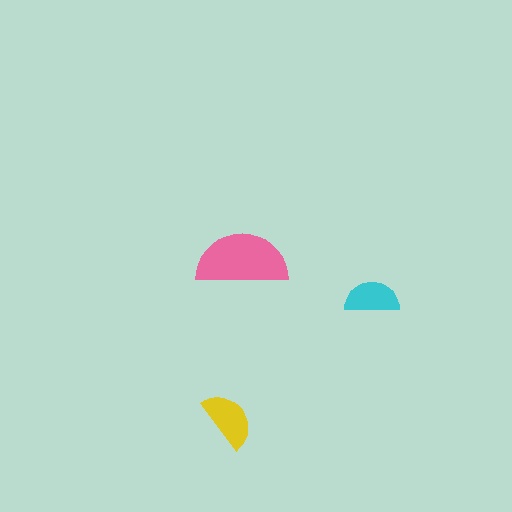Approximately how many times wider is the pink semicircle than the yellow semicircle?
About 1.5 times wider.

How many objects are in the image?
There are 3 objects in the image.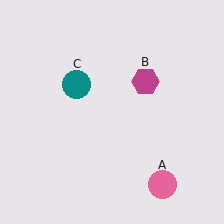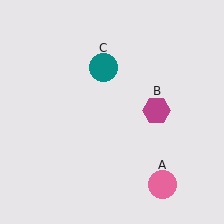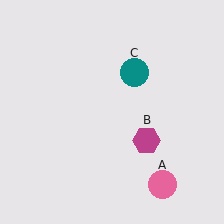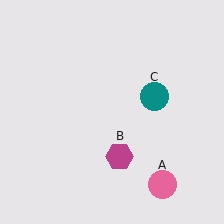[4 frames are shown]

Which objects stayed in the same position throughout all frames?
Pink circle (object A) remained stationary.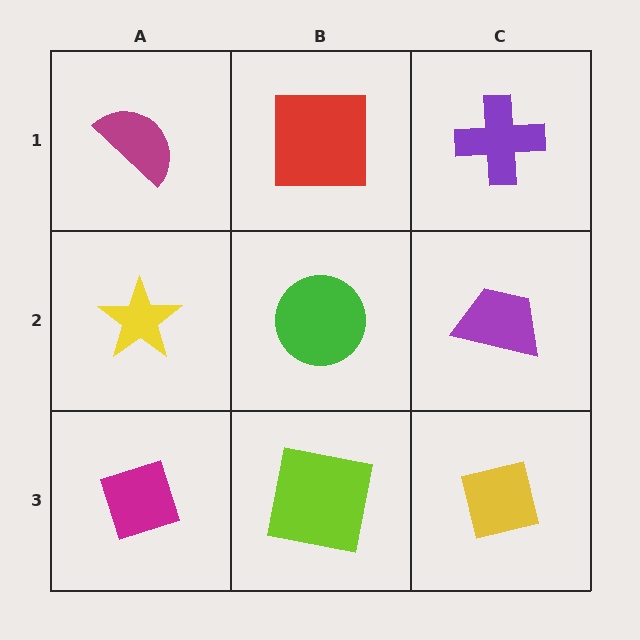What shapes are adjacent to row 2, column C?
A purple cross (row 1, column C), a yellow square (row 3, column C), a green circle (row 2, column B).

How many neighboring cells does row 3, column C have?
2.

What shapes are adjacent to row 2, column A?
A magenta semicircle (row 1, column A), a magenta diamond (row 3, column A), a green circle (row 2, column B).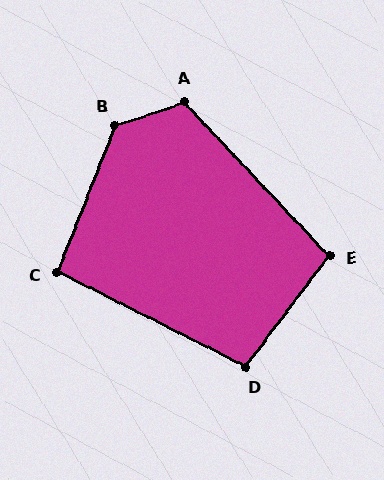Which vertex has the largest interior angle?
B, at approximately 130 degrees.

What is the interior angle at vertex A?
Approximately 115 degrees (obtuse).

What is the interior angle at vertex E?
Approximately 100 degrees (obtuse).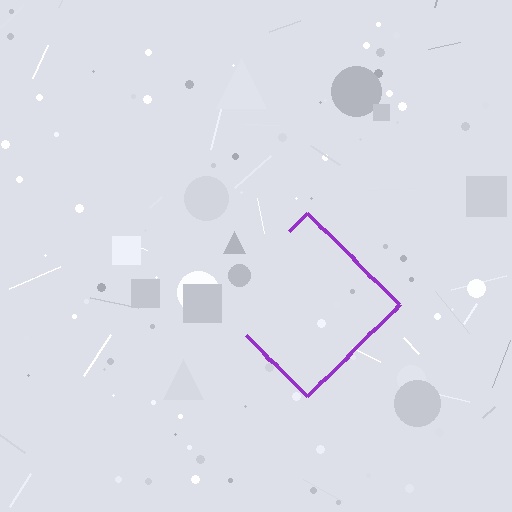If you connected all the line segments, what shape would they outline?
They would outline a diamond.